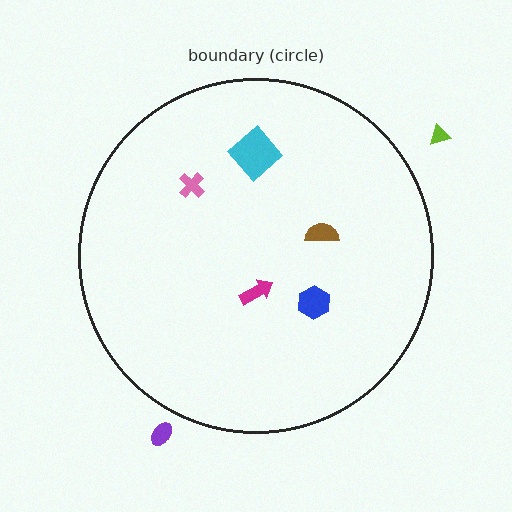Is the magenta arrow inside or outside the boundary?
Inside.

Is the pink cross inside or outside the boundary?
Inside.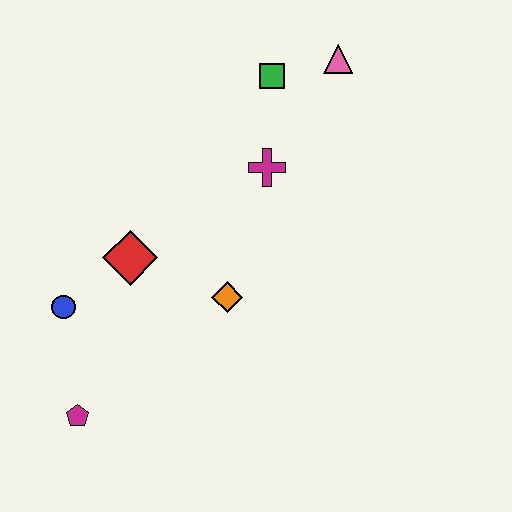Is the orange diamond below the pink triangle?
Yes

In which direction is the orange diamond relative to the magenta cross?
The orange diamond is below the magenta cross.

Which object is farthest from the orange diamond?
The pink triangle is farthest from the orange diamond.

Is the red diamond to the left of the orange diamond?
Yes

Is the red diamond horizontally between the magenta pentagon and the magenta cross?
Yes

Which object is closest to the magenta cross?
The green square is closest to the magenta cross.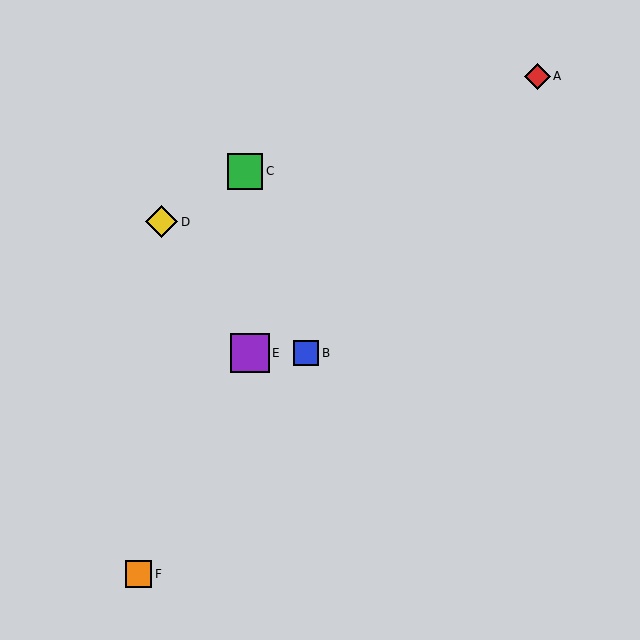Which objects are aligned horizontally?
Objects B, E are aligned horizontally.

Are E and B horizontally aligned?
Yes, both are at y≈353.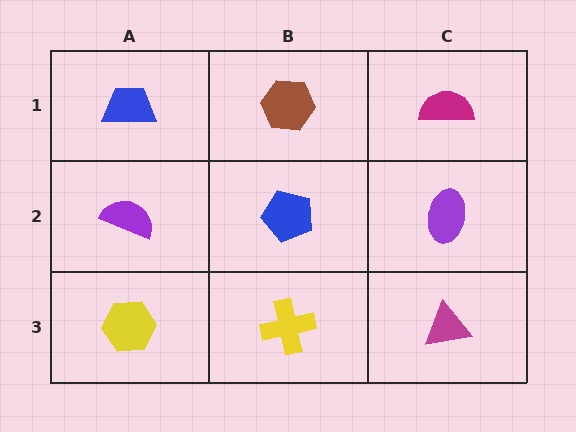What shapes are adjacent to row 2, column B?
A brown hexagon (row 1, column B), a yellow cross (row 3, column B), a purple semicircle (row 2, column A), a purple ellipse (row 2, column C).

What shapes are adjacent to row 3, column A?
A purple semicircle (row 2, column A), a yellow cross (row 3, column B).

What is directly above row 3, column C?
A purple ellipse.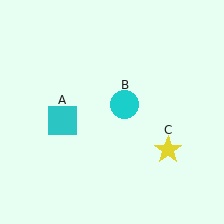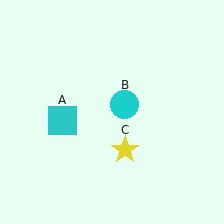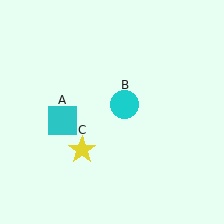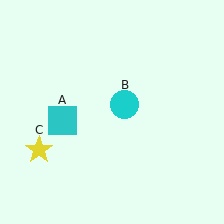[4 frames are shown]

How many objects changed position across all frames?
1 object changed position: yellow star (object C).